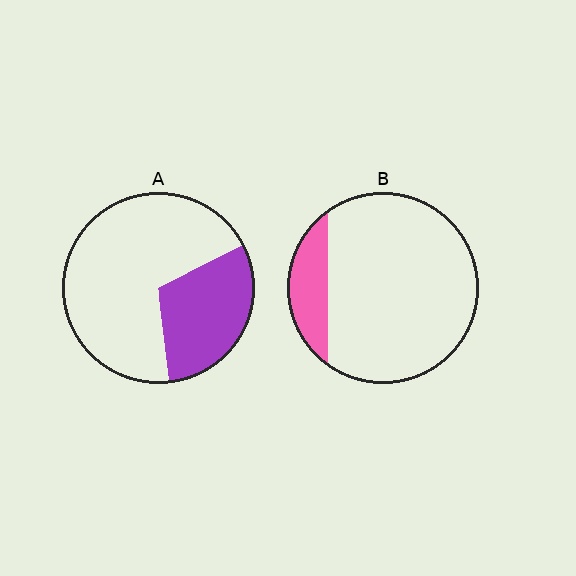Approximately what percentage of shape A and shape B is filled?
A is approximately 30% and B is approximately 15%.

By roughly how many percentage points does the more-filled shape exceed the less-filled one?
By roughly 15 percentage points (A over B).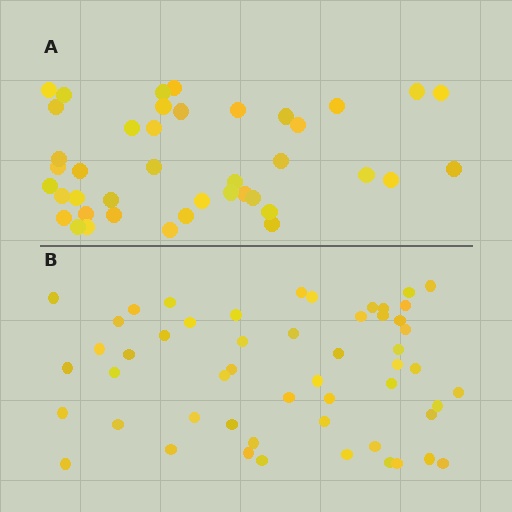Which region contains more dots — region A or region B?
Region B (the bottom region) has more dots.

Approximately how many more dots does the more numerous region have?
Region B has roughly 12 or so more dots than region A.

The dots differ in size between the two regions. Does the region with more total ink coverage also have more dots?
No. Region A has more total ink coverage because its dots are larger, but region B actually contains more individual dots. Total area can be misleading — the number of items is what matters here.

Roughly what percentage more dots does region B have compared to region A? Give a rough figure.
About 30% more.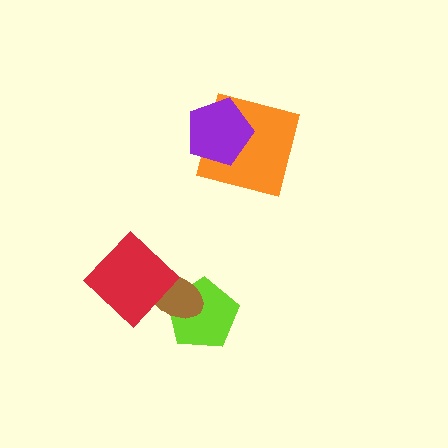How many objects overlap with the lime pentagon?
1 object overlaps with the lime pentagon.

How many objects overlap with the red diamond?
1 object overlaps with the red diamond.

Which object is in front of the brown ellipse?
The red diamond is in front of the brown ellipse.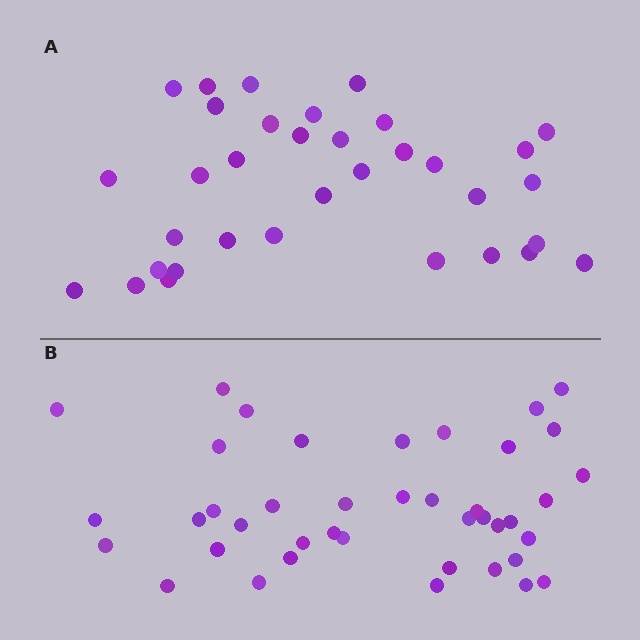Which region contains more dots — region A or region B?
Region B (the bottom region) has more dots.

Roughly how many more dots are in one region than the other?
Region B has roughly 8 or so more dots than region A.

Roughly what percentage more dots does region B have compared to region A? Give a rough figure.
About 20% more.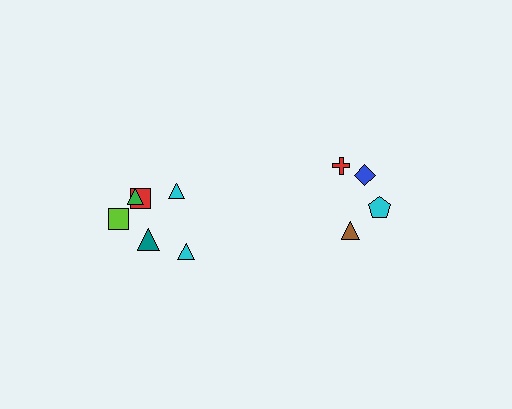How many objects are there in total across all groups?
There are 10 objects.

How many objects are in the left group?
There are 6 objects.